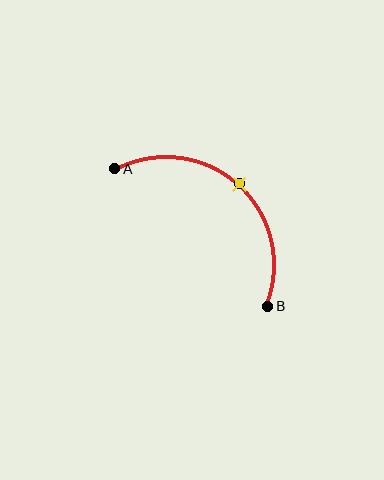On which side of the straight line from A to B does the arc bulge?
The arc bulges above and to the right of the straight line connecting A and B.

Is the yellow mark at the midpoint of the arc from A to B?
Yes. The yellow mark lies on the arc at equal arc-length from both A and B — it is the arc midpoint.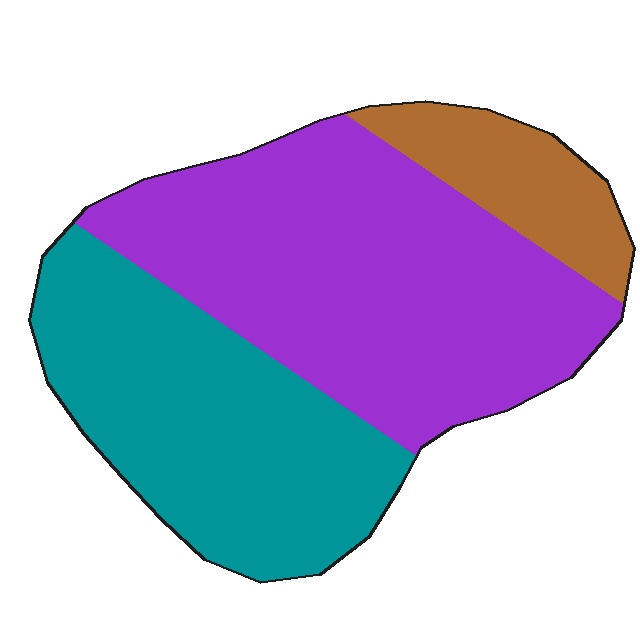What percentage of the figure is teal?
Teal takes up between a quarter and a half of the figure.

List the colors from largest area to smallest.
From largest to smallest: purple, teal, brown.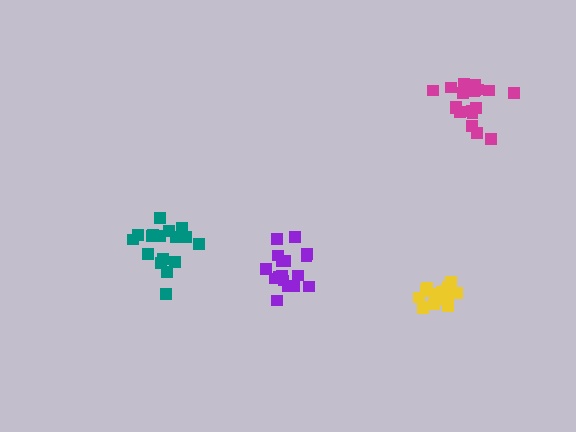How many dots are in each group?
Group 1: 19 dots, Group 2: 21 dots, Group 3: 17 dots, Group 4: 17 dots (74 total).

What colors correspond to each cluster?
The clusters are colored: yellow, magenta, teal, purple.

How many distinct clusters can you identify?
There are 4 distinct clusters.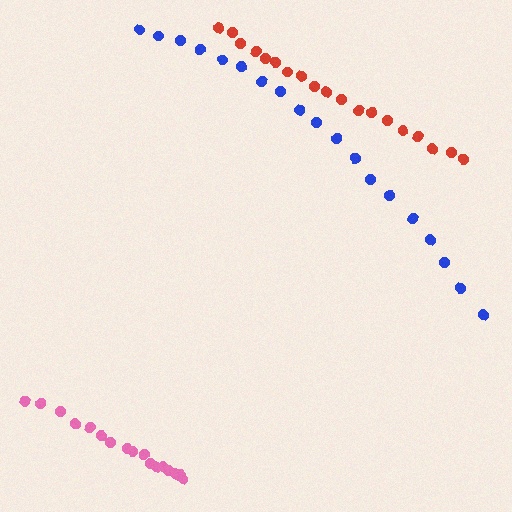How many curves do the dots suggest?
There are 3 distinct paths.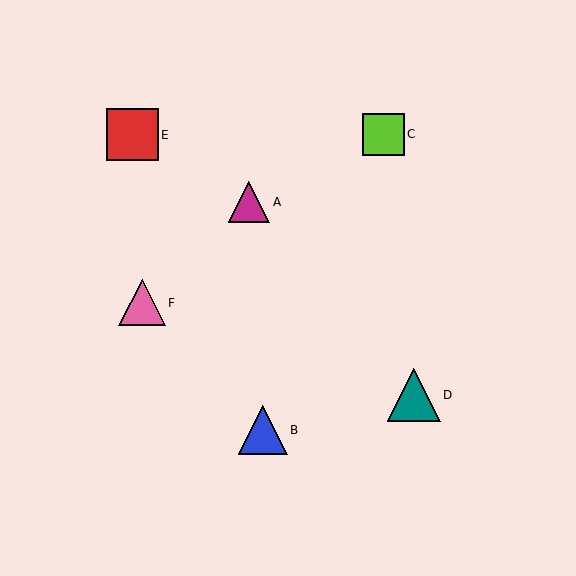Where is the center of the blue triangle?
The center of the blue triangle is at (263, 430).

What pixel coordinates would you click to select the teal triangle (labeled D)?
Click at (414, 395) to select the teal triangle D.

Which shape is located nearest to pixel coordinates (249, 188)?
The magenta triangle (labeled A) at (249, 202) is nearest to that location.